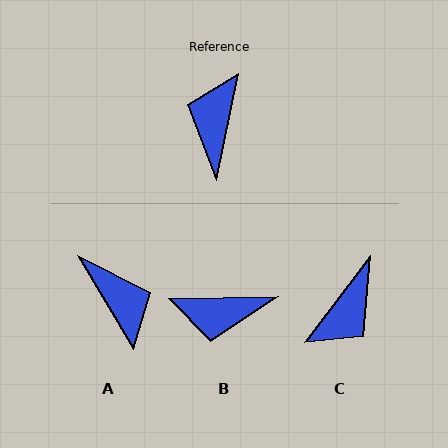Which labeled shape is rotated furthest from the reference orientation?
C, about 155 degrees away.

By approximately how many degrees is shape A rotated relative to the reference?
Approximately 137 degrees clockwise.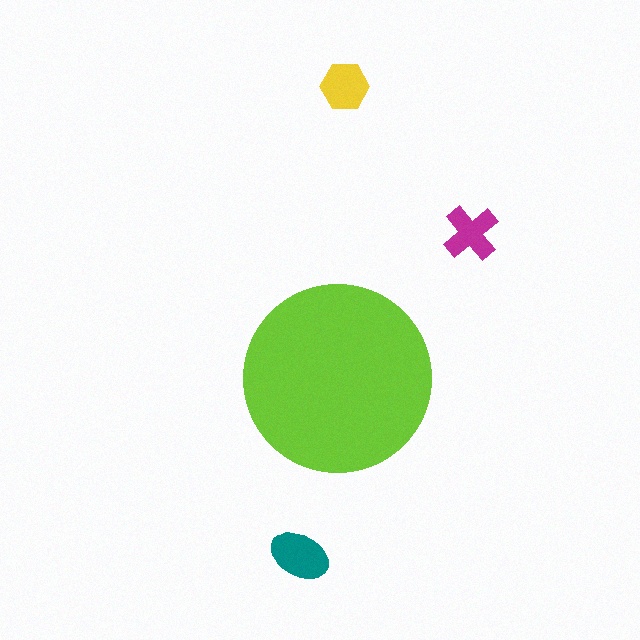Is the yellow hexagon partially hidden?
No, the yellow hexagon is fully visible.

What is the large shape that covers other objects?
A lime circle.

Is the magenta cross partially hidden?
No, the magenta cross is fully visible.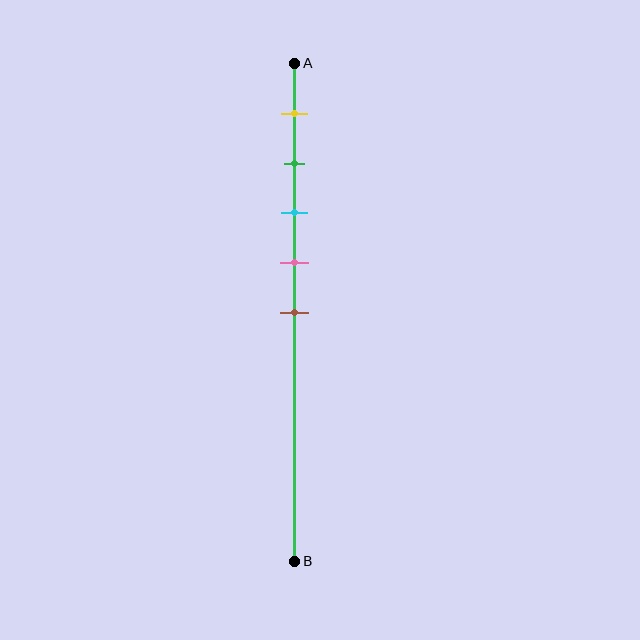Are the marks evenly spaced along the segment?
Yes, the marks are approximately evenly spaced.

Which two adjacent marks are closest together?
The green and cyan marks are the closest adjacent pair.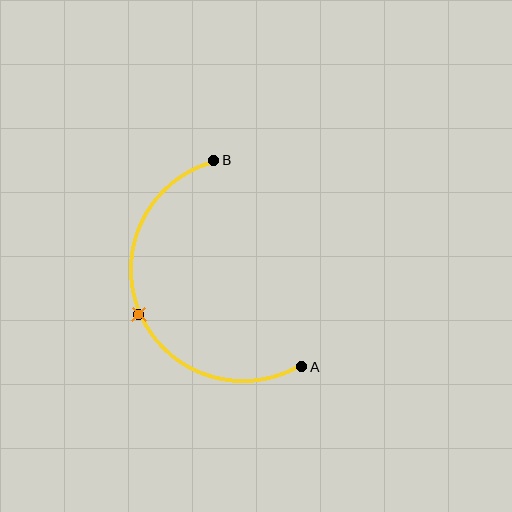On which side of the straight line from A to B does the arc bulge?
The arc bulges to the left of the straight line connecting A and B.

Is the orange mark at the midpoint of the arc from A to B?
Yes. The orange mark lies on the arc at equal arc-length from both A and B — it is the arc midpoint.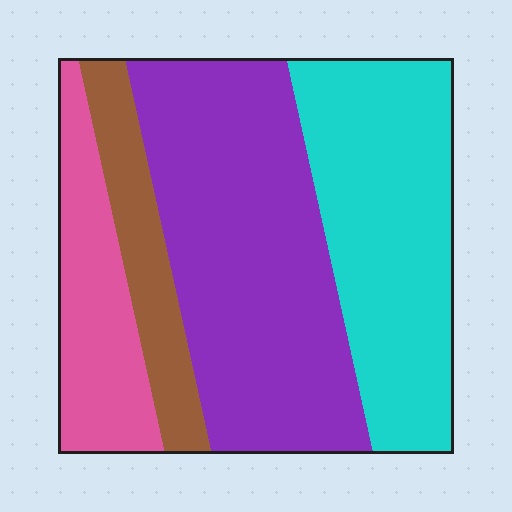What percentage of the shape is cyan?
Cyan takes up between a quarter and a half of the shape.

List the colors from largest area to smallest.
From largest to smallest: purple, cyan, pink, brown.